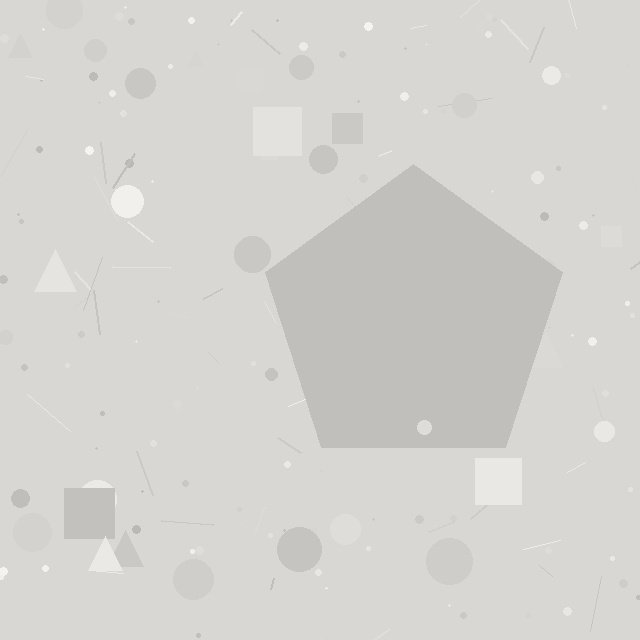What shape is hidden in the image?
A pentagon is hidden in the image.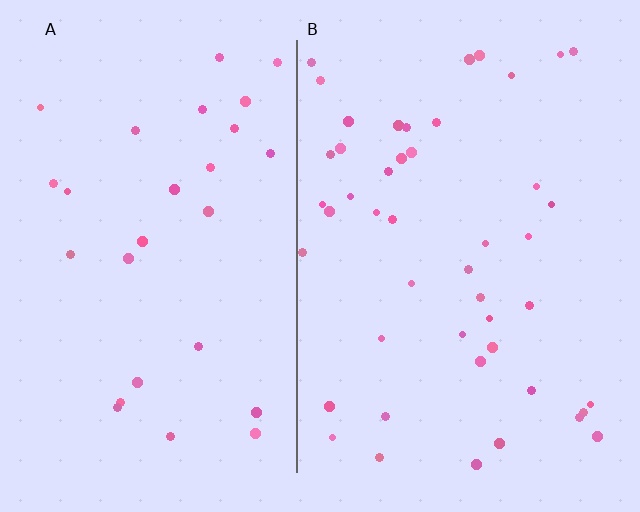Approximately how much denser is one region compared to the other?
Approximately 1.7× — region B over region A.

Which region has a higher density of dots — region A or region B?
B (the right).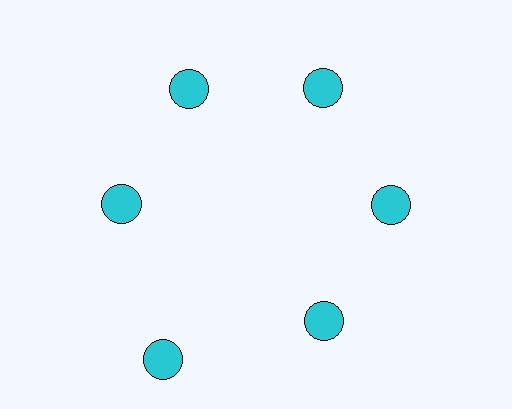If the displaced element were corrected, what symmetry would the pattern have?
It would have 6-fold rotational symmetry — the pattern would map onto itself every 60 degrees.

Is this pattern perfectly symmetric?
No. The 6 cyan circles are arranged in a ring, but one element near the 7 o'clock position is pushed outward from the center, breaking the 6-fold rotational symmetry.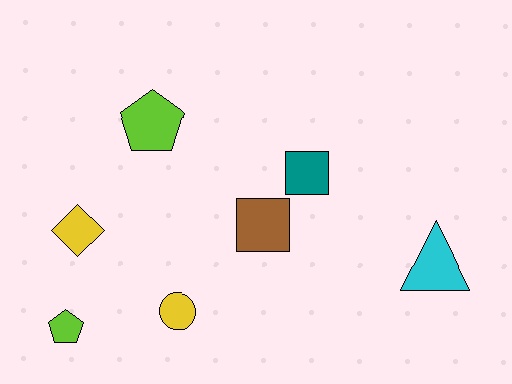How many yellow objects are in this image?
There are 2 yellow objects.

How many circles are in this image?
There is 1 circle.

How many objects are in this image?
There are 7 objects.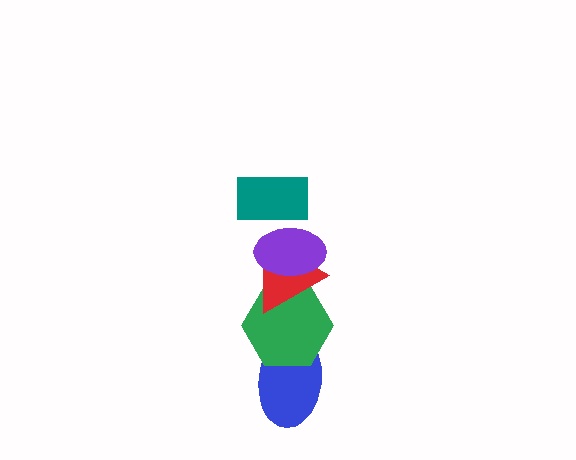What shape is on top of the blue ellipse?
The green hexagon is on top of the blue ellipse.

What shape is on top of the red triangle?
The purple ellipse is on top of the red triangle.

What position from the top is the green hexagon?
The green hexagon is 4th from the top.